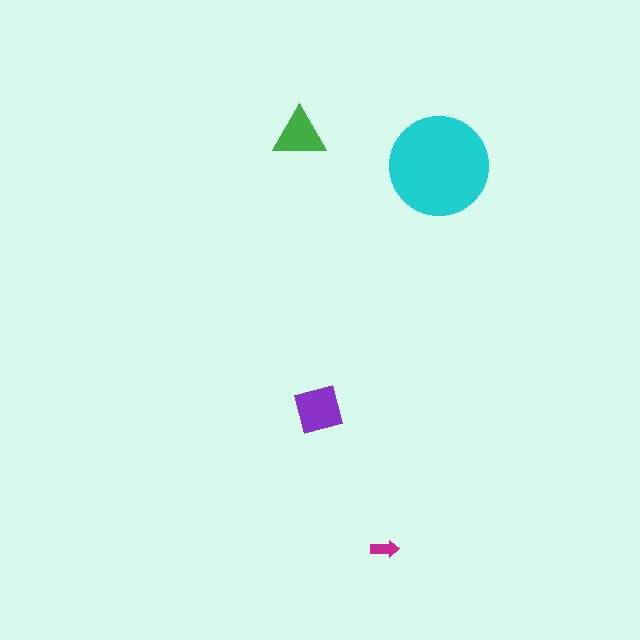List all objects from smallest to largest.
The magenta arrow, the green triangle, the purple diamond, the cyan circle.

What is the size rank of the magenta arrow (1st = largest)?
4th.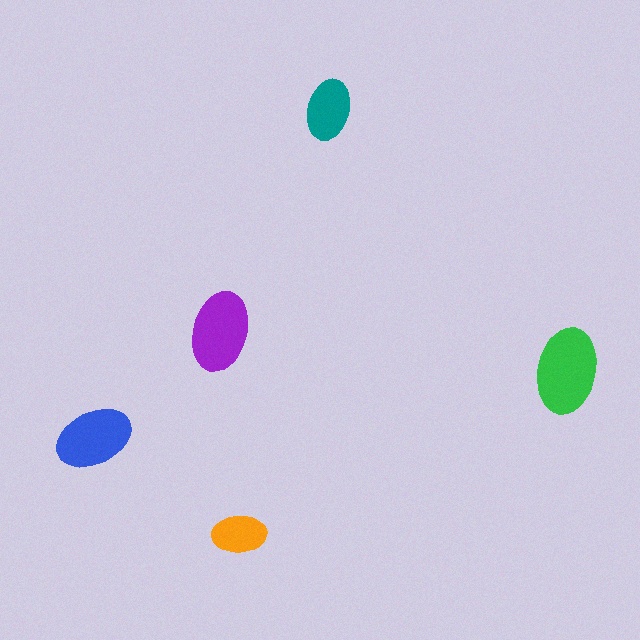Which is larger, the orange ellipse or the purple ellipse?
The purple one.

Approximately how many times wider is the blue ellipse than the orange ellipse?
About 1.5 times wider.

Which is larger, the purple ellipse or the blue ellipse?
The purple one.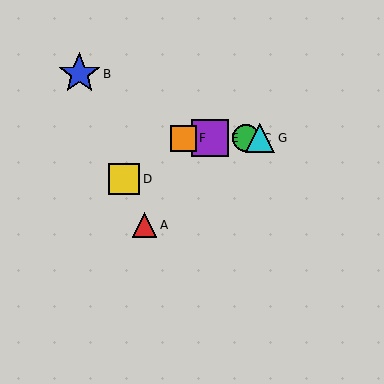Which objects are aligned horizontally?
Objects C, E, F, G are aligned horizontally.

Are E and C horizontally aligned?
Yes, both are at y≈138.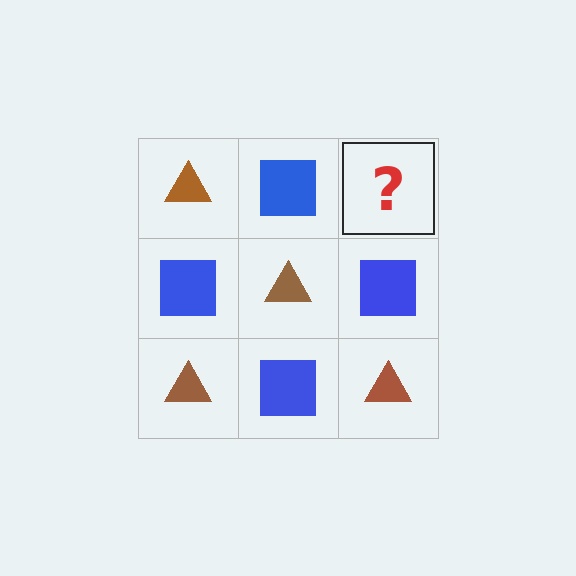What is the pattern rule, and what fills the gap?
The rule is that it alternates brown triangle and blue square in a checkerboard pattern. The gap should be filled with a brown triangle.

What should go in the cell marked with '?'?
The missing cell should contain a brown triangle.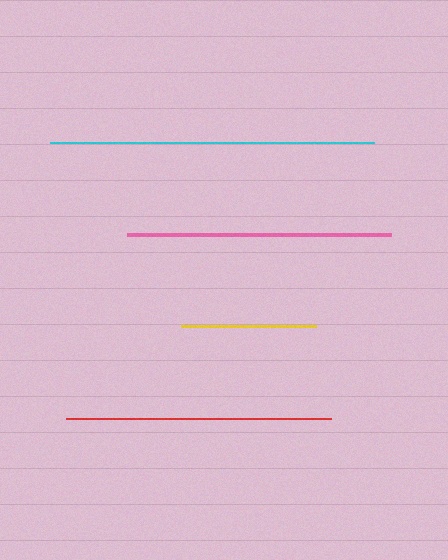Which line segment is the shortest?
The yellow line is the shortest at approximately 135 pixels.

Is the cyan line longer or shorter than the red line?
The cyan line is longer than the red line.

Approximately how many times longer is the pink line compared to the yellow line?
The pink line is approximately 2.0 times the length of the yellow line.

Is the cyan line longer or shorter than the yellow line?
The cyan line is longer than the yellow line.